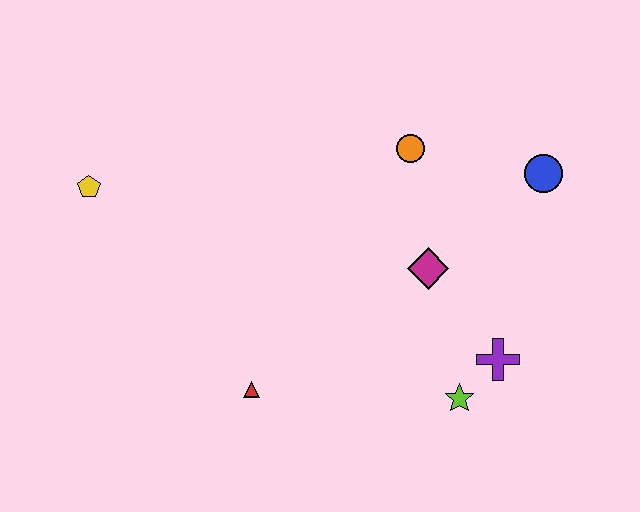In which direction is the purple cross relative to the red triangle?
The purple cross is to the right of the red triangle.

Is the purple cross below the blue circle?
Yes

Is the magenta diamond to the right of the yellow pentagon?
Yes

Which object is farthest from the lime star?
The yellow pentagon is farthest from the lime star.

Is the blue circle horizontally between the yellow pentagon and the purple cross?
No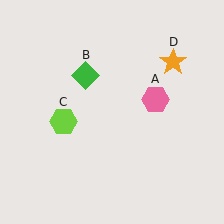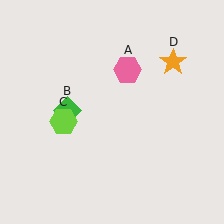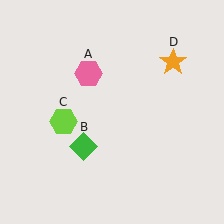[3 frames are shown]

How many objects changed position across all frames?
2 objects changed position: pink hexagon (object A), green diamond (object B).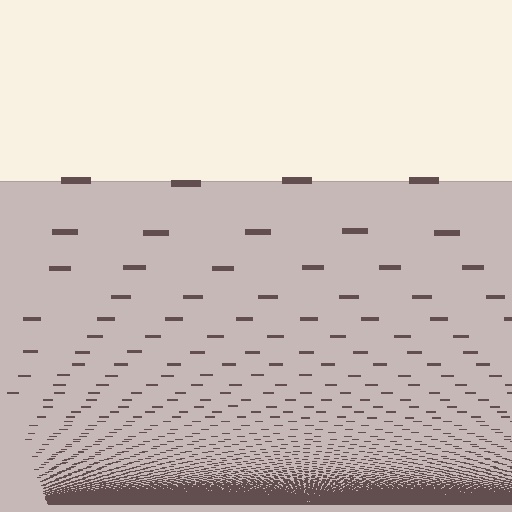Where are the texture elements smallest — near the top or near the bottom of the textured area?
Near the bottom.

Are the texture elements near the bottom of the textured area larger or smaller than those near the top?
Smaller. The gradient is inverted — elements near the bottom are smaller and denser.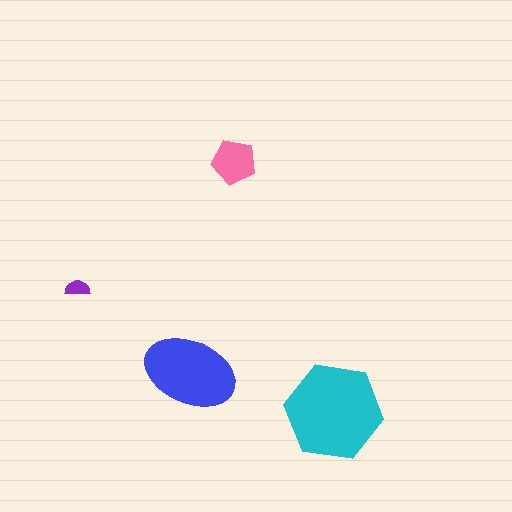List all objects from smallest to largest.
The purple semicircle, the pink pentagon, the blue ellipse, the cyan hexagon.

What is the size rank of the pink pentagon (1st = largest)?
3rd.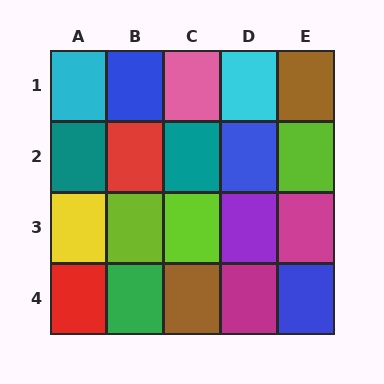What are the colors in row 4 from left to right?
Red, green, brown, magenta, blue.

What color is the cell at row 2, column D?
Blue.